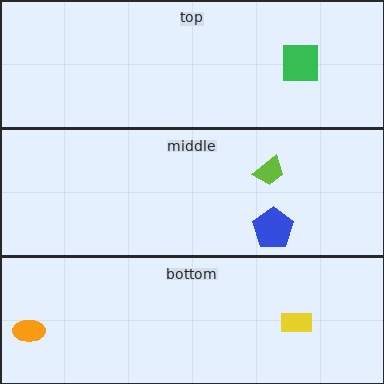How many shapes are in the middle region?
2.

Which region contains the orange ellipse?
The bottom region.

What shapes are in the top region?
The green square.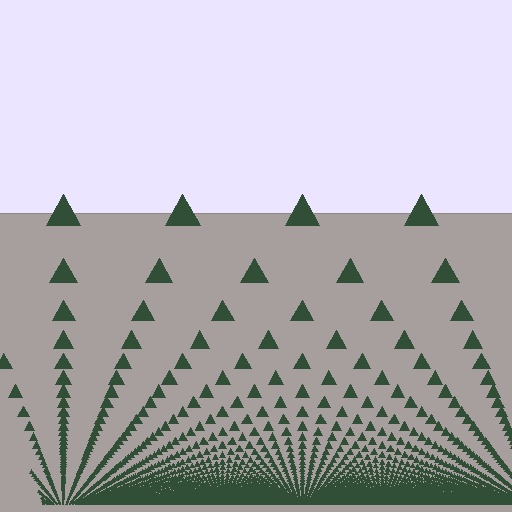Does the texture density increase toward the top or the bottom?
Density increases toward the bottom.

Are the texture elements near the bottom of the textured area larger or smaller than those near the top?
Smaller. The gradient is inverted — elements near the bottom are smaller and denser.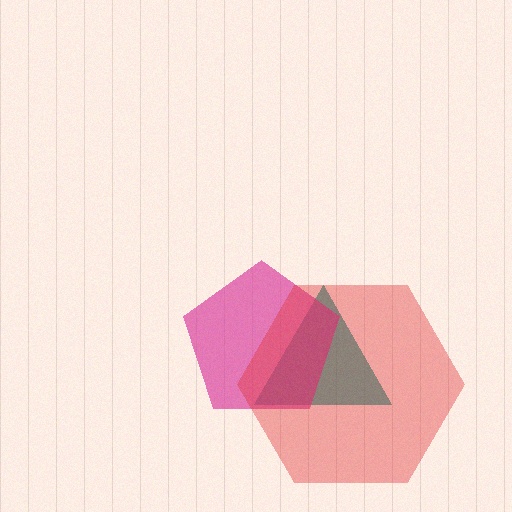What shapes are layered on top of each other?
The layered shapes are: a teal triangle, a magenta pentagon, a red hexagon.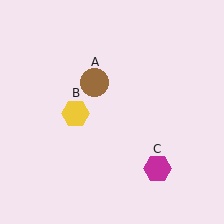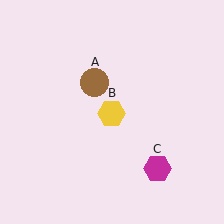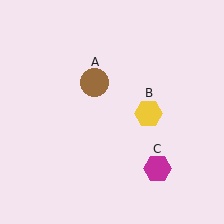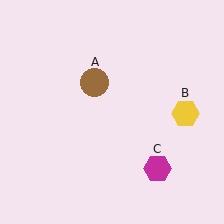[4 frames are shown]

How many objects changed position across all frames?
1 object changed position: yellow hexagon (object B).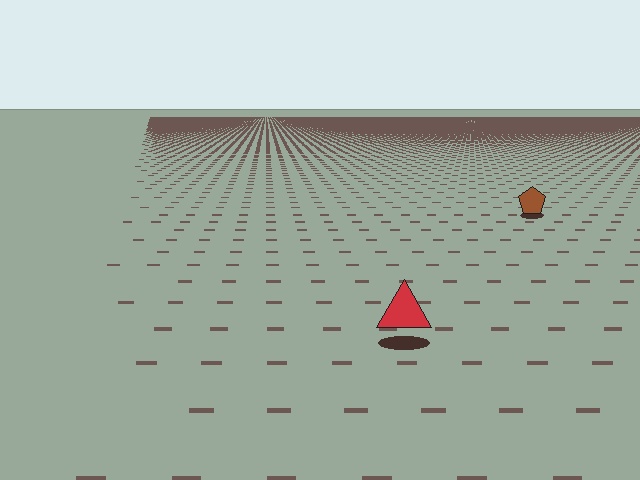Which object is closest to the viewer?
The red triangle is closest. The texture marks near it are larger and more spread out.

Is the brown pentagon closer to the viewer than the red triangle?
No. The red triangle is closer — you can tell from the texture gradient: the ground texture is coarser near it.